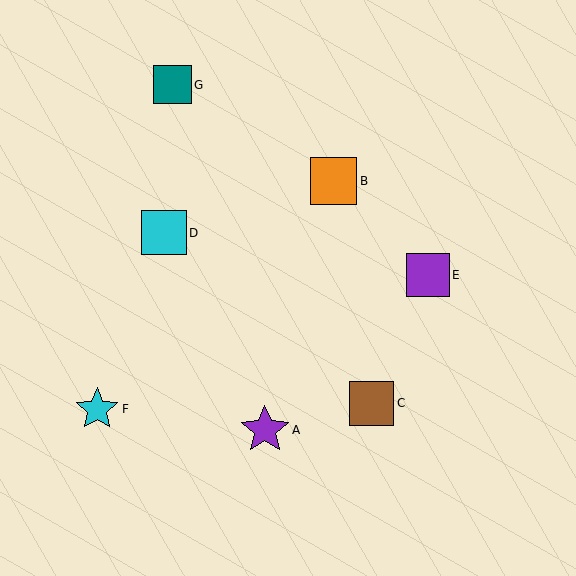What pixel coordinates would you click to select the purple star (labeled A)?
Click at (265, 430) to select the purple star A.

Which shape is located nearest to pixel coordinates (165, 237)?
The cyan square (labeled D) at (164, 233) is nearest to that location.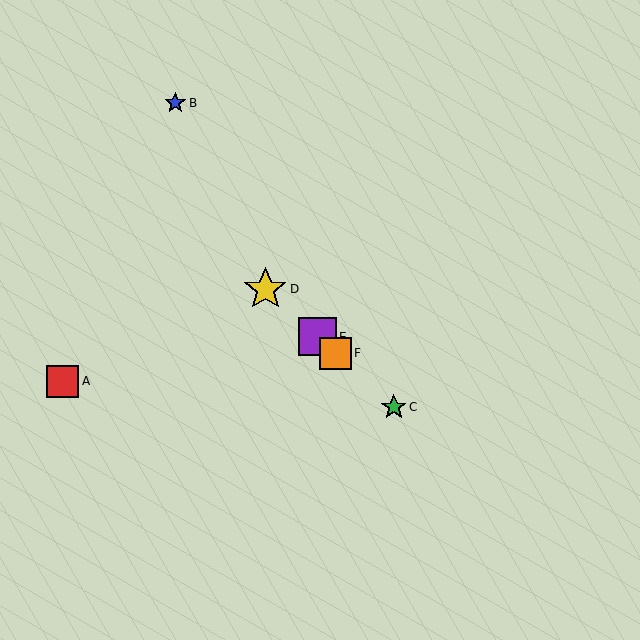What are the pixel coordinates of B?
Object B is at (175, 103).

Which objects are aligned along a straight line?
Objects C, D, E, F are aligned along a straight line.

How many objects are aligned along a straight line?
4 objects (C, D, E, F) are aligned along a straight line.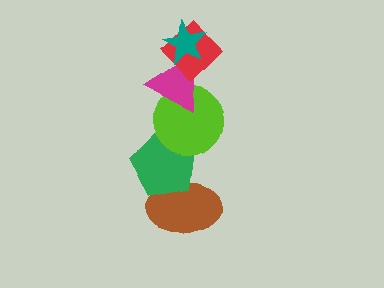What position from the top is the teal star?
The teal star is 1st from the top.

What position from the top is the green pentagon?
The green pentagon is 5th from the top.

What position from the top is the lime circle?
The lime circle is 4th from the top.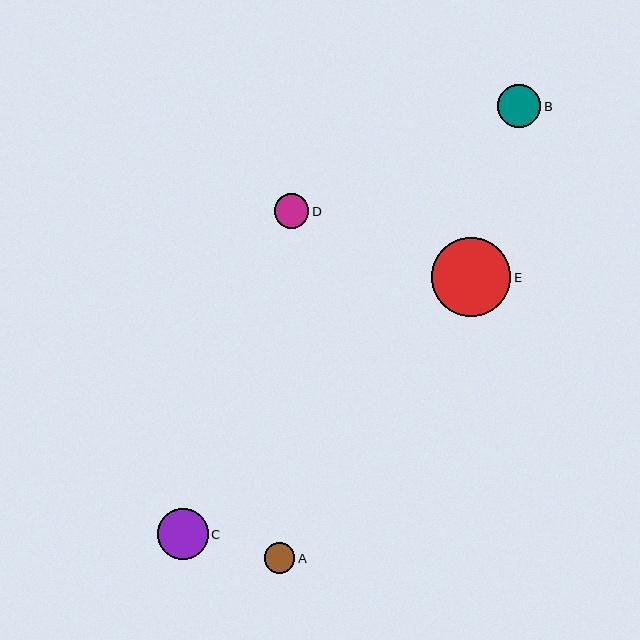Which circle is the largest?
Circle E is the largest with a size of approximately 79 pixels.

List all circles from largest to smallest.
From largest to smallest: E, C, B, D, A.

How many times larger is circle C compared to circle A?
Circle C is approximately 1.7 times the size of circle A.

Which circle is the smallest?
Circle A is the smallest with a size of approximately 31 pixels.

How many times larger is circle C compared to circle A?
Circle C is approximately 1.7 times the size of circle A.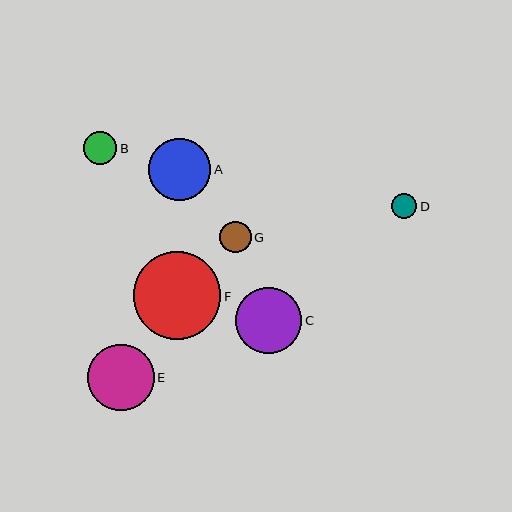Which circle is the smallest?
Circle D is the smallest with a size of approximately 26 pixels.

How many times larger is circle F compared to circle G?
Circle F is approximately 2.8 times the size of circle G.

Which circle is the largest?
Circle F is the largest with a size of approximately 87 pixels.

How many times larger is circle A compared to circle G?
Circle A is approximately 2.0 times the size of circle G.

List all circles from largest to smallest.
From largest to smallest: F, E, C, A, B, G, D.